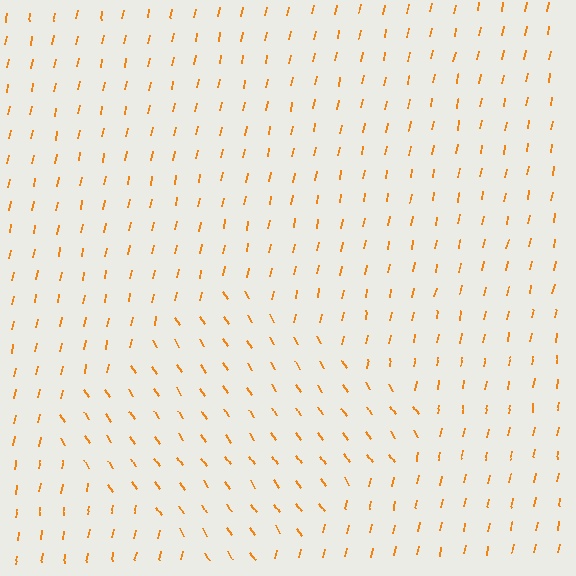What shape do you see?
I see a diamond.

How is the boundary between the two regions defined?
The boundary is defined purely by a change in line orientation (approximately 45 degrees difference). All lines are the same color and thickness.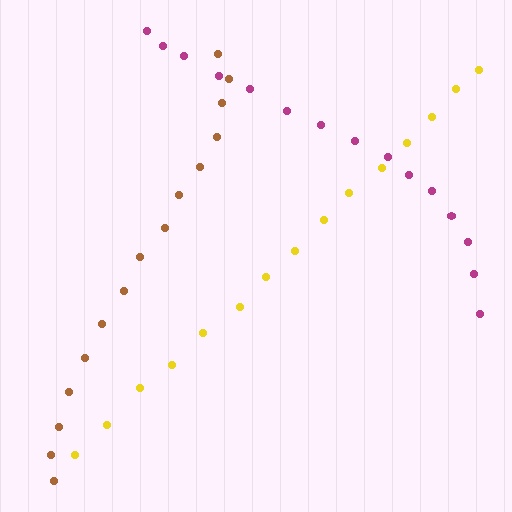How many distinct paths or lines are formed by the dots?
There are 3 distinct paths.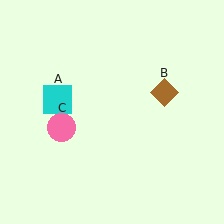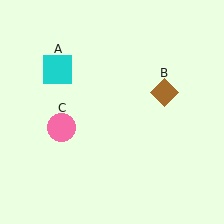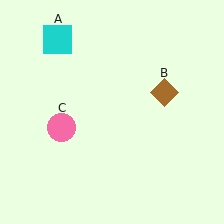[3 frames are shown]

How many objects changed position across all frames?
1 object changed position: cyan square (object A).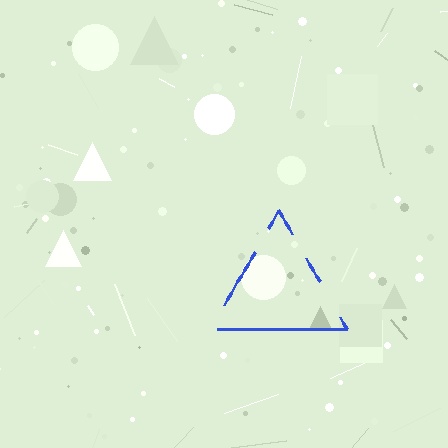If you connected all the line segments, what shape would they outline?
They would outline a triangle.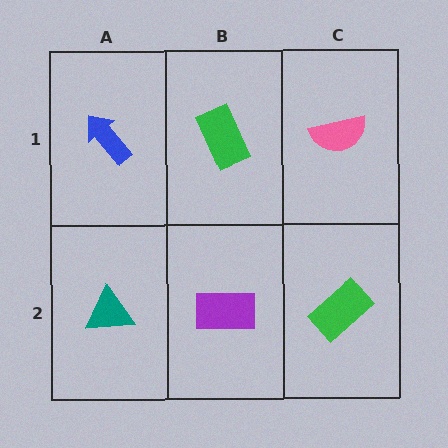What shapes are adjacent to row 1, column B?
A purple rectangle (row 2, column B), a blue arrow (row 1, column A), a pink semicircle (row 1, column C).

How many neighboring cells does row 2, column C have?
2.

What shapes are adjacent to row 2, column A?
A blue arrow (row 1, column A), a purple rectangle (row 2, column B).